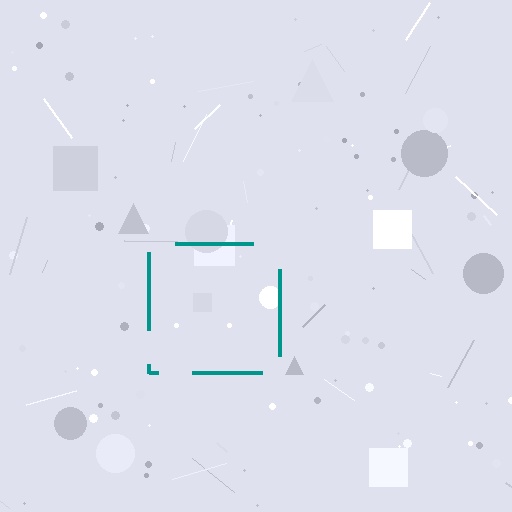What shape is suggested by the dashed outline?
The dashed outline suggests a square.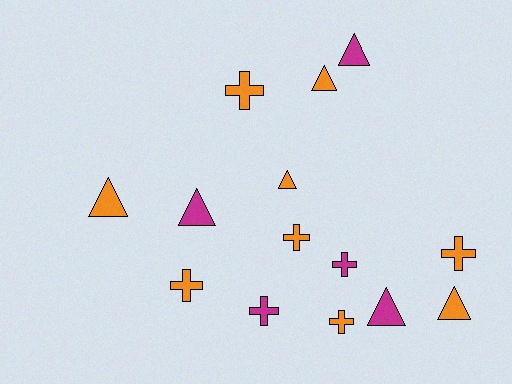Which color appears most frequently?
Orange, with 9 objects.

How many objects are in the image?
There are 14 objects.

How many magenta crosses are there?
There are 2 magenta crosses.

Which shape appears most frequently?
Cross, with 7 objects.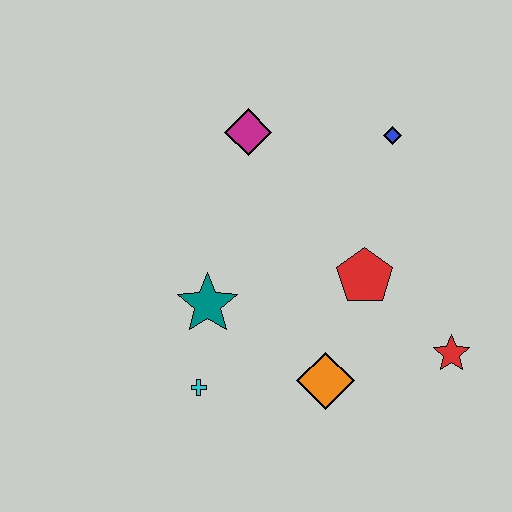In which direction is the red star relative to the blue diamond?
The red star is below the blue diamond.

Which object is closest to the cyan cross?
The teal star is closest to the cyan cross.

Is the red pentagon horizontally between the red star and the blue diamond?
No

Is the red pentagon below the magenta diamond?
Yes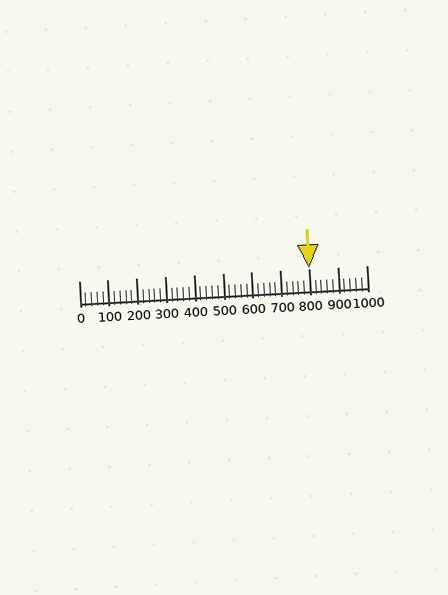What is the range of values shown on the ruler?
The ruler shows values from 0 to 1000.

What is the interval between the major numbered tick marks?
The major tick marks are spaced 100 units apart.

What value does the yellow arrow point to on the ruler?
The yellow arrow points to approximately 800.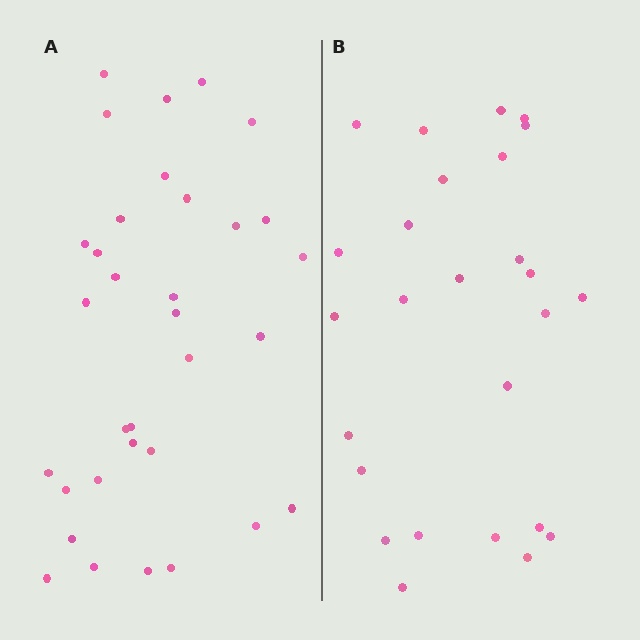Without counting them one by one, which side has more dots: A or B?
Region A (the left region) has more dots.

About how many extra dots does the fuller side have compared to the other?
Region A has roughly 8 or so more dots than region B.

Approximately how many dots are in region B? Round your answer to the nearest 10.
About 30 dots. (The exact count is 26, which rounds to 30.)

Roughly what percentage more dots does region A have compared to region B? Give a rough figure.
About 25% more.